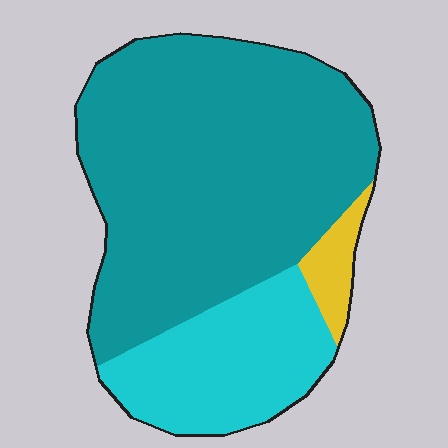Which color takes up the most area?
Teal, at roughly 70%.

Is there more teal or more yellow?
Teal.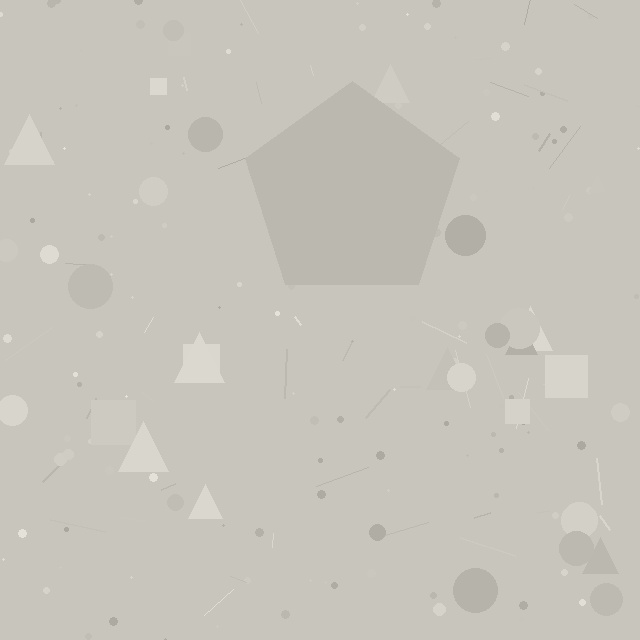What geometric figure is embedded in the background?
A pentagon is embedded in the background.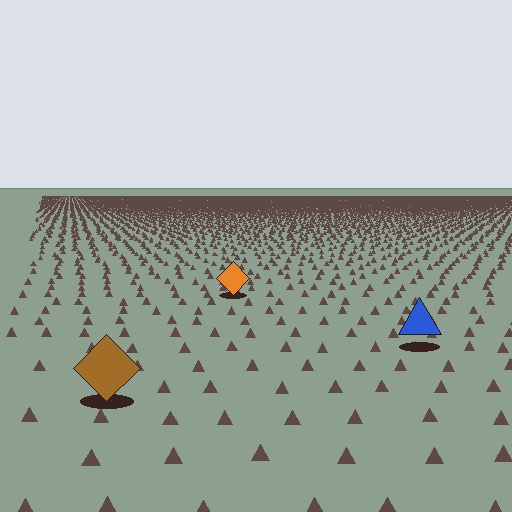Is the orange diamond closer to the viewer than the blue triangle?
No. The blue triangle is closer — you can tell from the texture gradient: the ground texture is coarser near it.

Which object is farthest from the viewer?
The orange diamond is farthest from the viewer. It appears smaller and the ground texture around it is denser.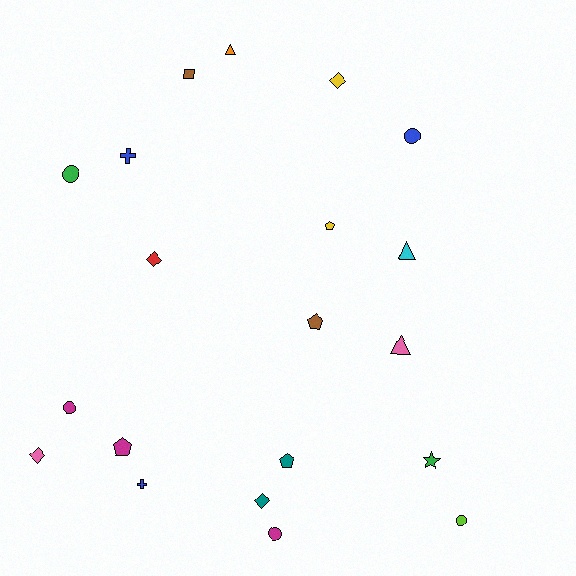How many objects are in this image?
There are 20 objects.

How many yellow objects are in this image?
There are 2 yellow objects.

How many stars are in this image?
There is 1 star.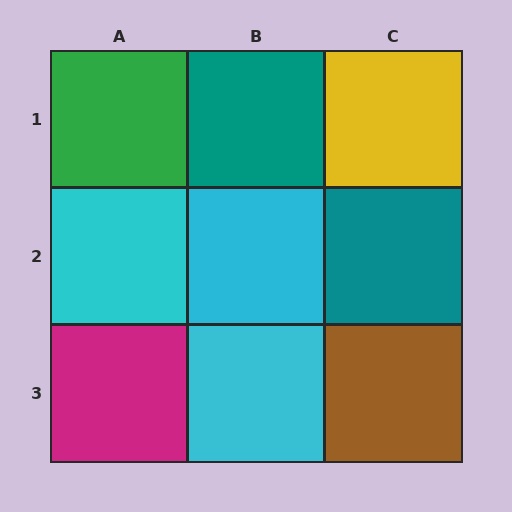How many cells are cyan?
3 cells are cyan.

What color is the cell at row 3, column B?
Cyan.